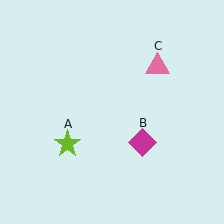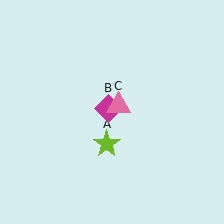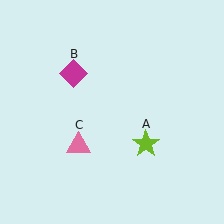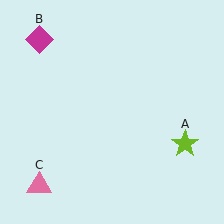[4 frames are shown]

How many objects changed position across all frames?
3 objects changed position: lime star (object A), magenta diamond (object B), pink triangle (object C).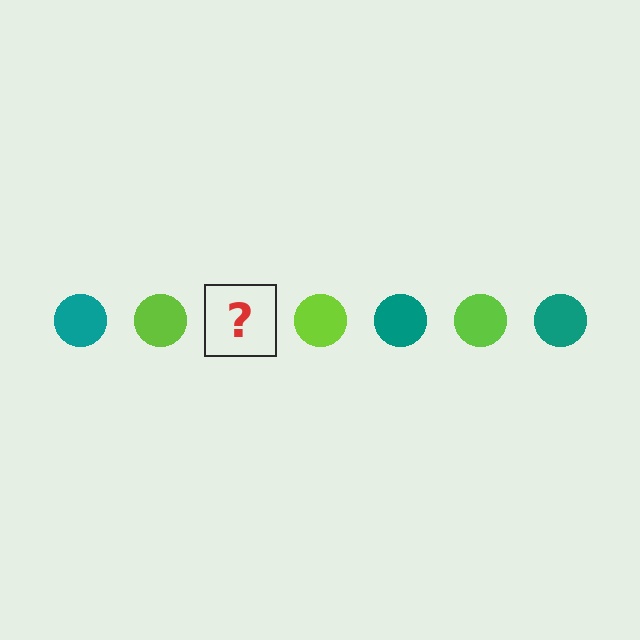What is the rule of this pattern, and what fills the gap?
The rule is that the pattern cycles through teal, lime circles. The gap should be filled with a teal circle.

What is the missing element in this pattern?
The missing element is a teal circle.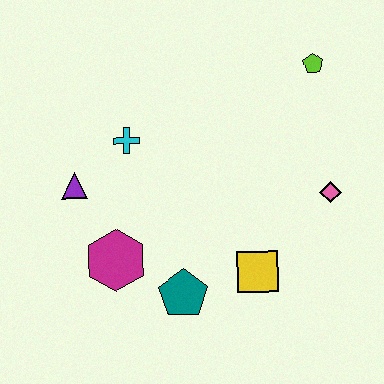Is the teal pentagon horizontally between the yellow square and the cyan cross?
Yes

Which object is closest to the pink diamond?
The yellow square is closest to the pink diamond.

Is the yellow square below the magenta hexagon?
Yes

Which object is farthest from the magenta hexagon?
The lime pentagon is farthest from the magenta hexagon.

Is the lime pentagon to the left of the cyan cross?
No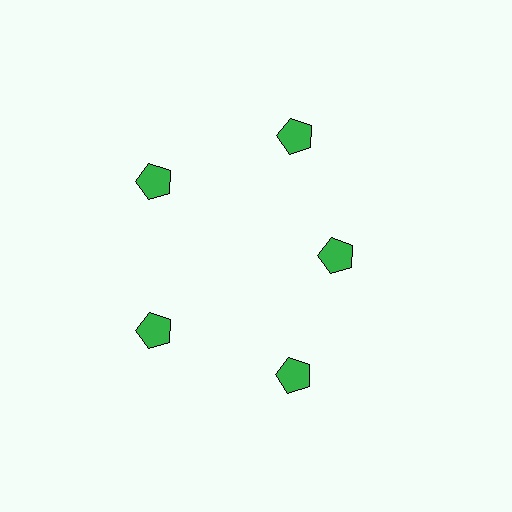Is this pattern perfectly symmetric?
No. The 5 green pentagons are arranged in a ring, but one element near the 3 o'clock position is pulled inward toward the center, breaking the 5-fold rotational symmetry.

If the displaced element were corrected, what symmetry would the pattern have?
It would have 5-fold rotational symmetry — the pattern would map onto itself every 72 degrees.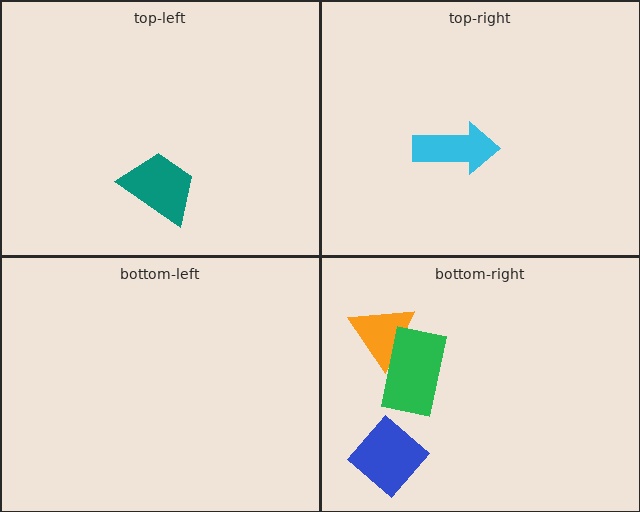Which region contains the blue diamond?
The bottom-right region.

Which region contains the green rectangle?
The bottom-right region.